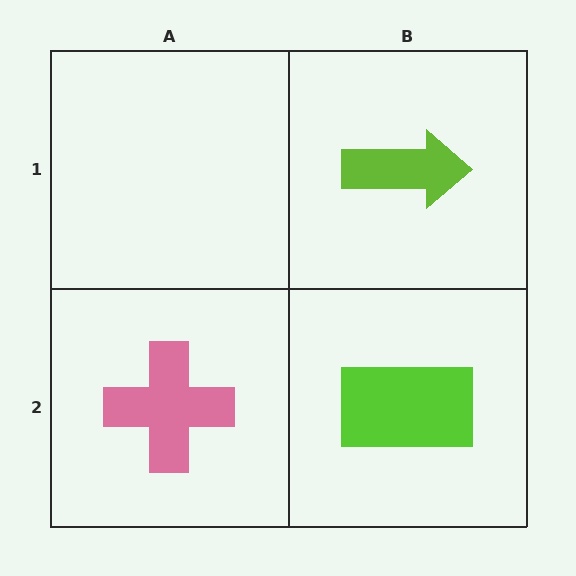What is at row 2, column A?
A pink cross.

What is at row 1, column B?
A lime arrow.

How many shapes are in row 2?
2 shapes.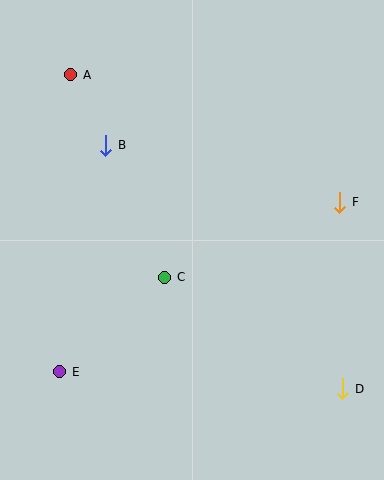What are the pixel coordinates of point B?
Point B is at (106, 145).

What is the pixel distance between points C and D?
The distance between C and D is 210 pixels.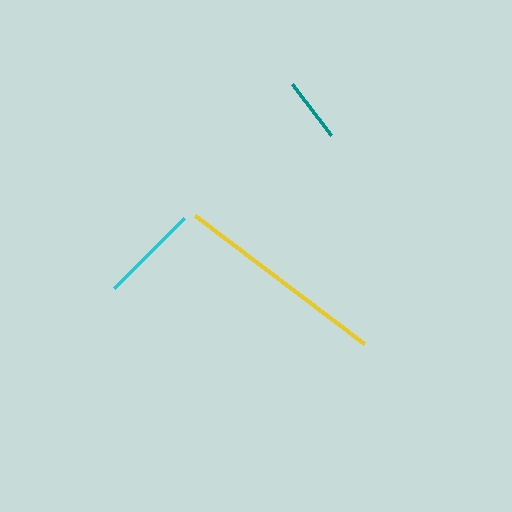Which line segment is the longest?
The yellow line is the longest at approximately 212 pixels.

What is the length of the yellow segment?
The yellow segment is approximately 212 pixels long.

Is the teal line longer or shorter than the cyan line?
The cyan line is longer than the teal line.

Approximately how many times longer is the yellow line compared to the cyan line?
The yellow line is approximately 2.1 times the length of the cyan line.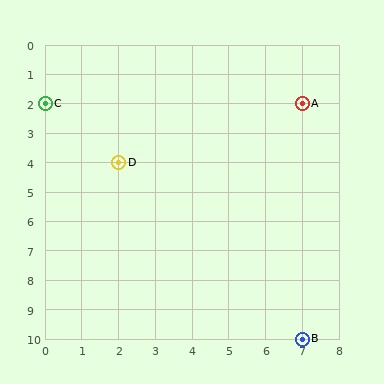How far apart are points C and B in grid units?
Points C and B are 7 columns and 8 rows apart (about 10.6 grid units diagonally).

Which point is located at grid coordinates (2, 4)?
Point D is at (2, 4).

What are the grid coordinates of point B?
Point B is at grid coordinates (7, 10).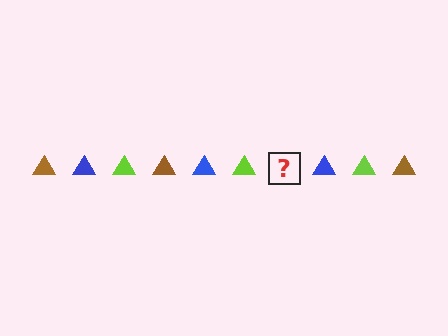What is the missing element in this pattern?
The missing element is a brown triangle.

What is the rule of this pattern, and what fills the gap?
The rule is that the pattern cycles through brown, blue, lime triangles. The gap should be filled with a brown triangle.